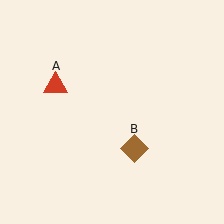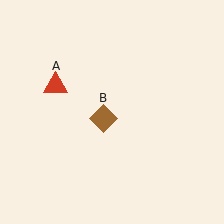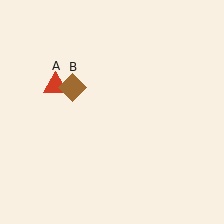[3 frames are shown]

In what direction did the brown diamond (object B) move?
The brown diamond (object B) moved up and to the left.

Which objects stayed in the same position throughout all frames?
Red triangle (object A) remained stationary.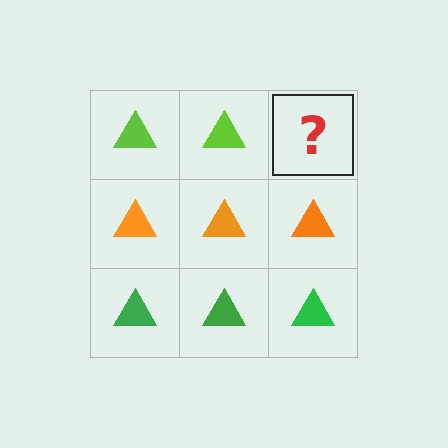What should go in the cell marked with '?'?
The missing cell should contain a lime triangle.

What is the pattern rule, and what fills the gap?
The rule is that each row has a consistent color. The gap should be filled with a lime triangle.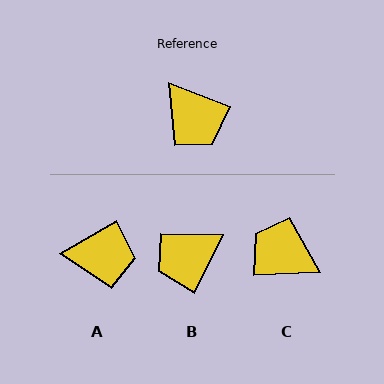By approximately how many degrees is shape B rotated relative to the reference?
Approximately 95 degrees clockwise.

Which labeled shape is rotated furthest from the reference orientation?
C, about 156 degrees away.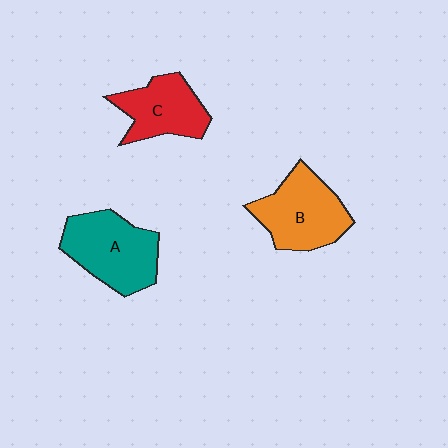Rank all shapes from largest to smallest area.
From largest to smallest: A (teal), B (orange), C (red).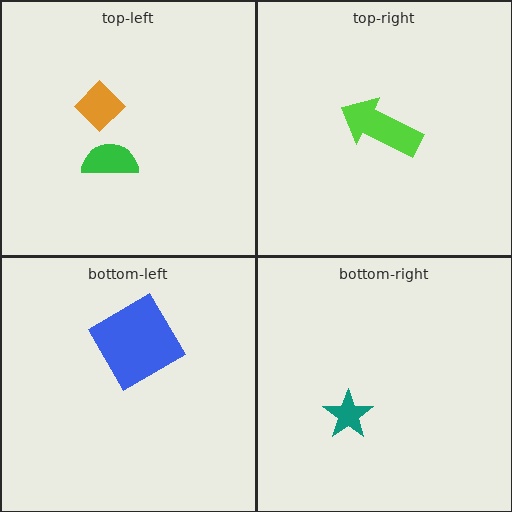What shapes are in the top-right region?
The lime arrow.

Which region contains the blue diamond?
The bottom-left region.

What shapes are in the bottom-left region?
The blue diamond.